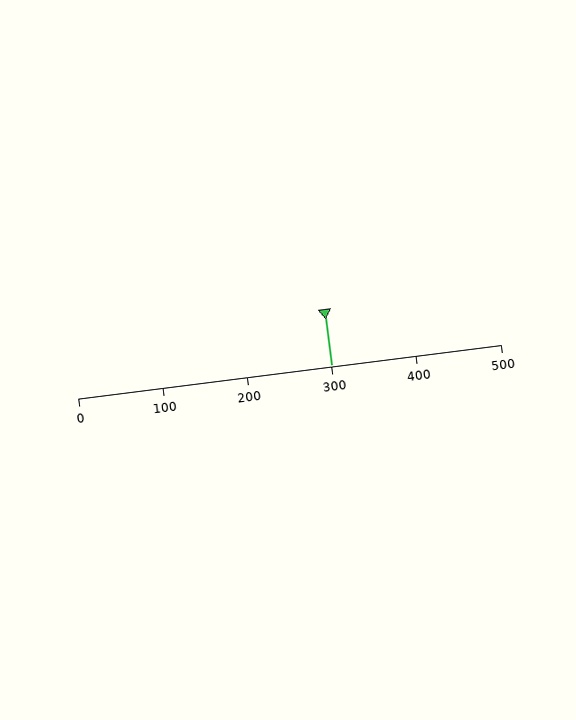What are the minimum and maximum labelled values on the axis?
The axis runs from 0 to 500.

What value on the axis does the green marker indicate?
The marker indicates approximately 300.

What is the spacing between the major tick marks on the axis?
The major ticks are spaced 100 apart.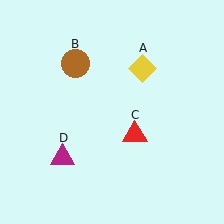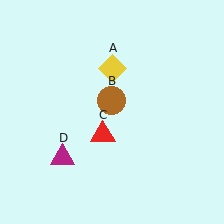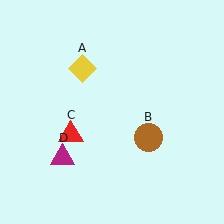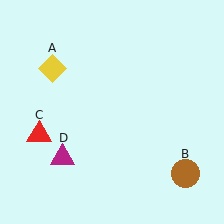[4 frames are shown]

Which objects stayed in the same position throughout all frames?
Magenta triangle (object D) remained stationary.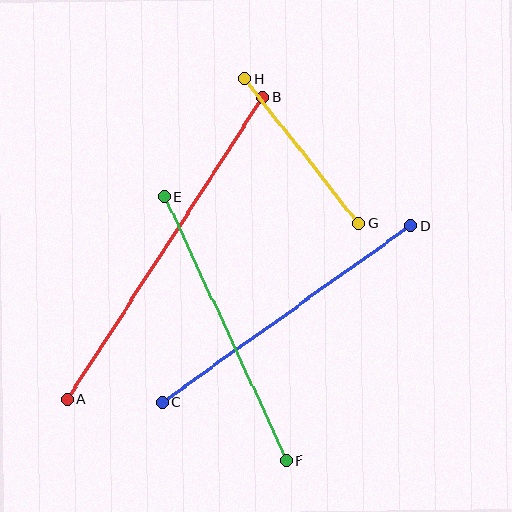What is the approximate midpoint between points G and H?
The midpoint is at approximately (302, 151) pixels.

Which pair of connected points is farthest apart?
Points A and B are farthest apart.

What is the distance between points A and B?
The distance is approximately 361 pixels.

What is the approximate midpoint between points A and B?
The midpoint is at approximately (165, 248) pixels.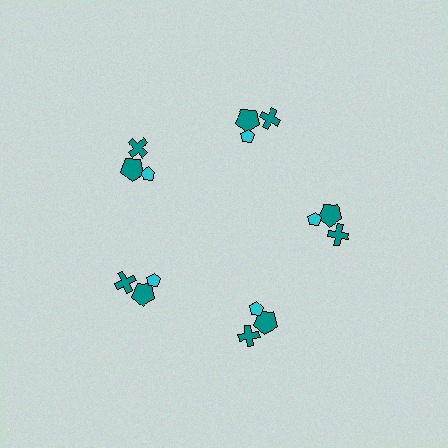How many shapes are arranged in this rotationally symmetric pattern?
There are 15 shapes, arranged in 5 groups of 3.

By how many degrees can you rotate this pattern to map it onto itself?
The pattern maps onto itself every 72 degrees of rotation.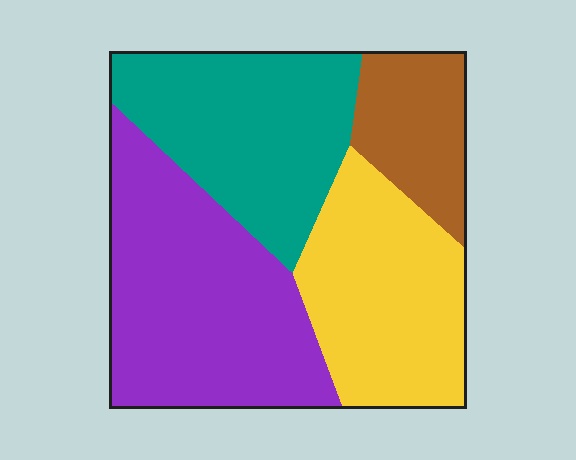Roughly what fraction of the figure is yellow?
Yellow takes up about one quarter (1/4) of the figure.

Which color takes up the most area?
Purple, at roughly 35%.